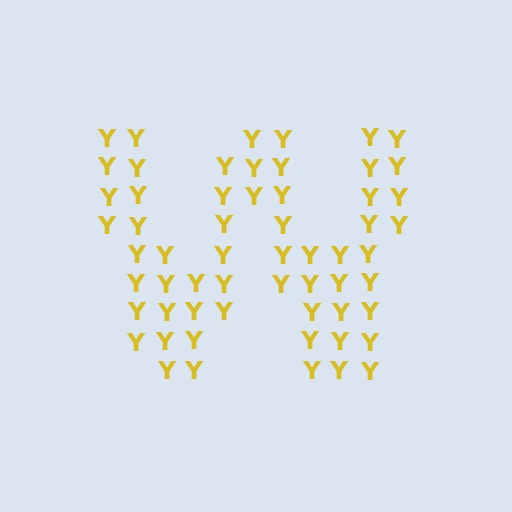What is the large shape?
The large shape is the letter W.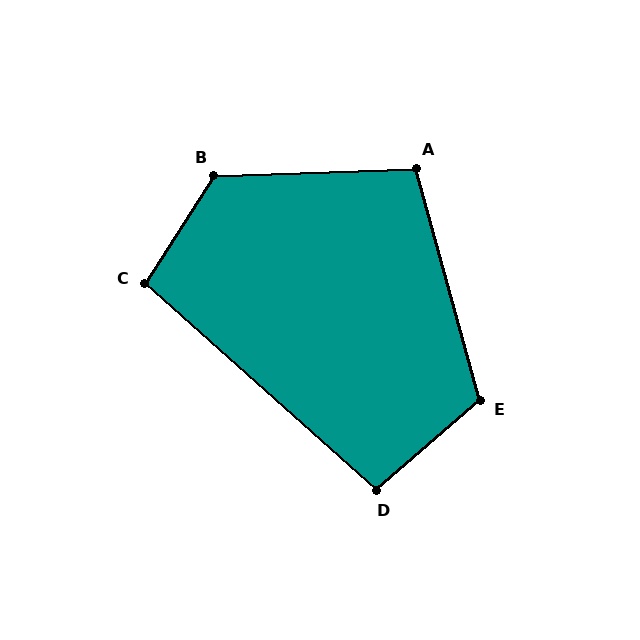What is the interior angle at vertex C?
Approximately 99 degrees (obtuse).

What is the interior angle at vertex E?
Approximately 115 degrees (obtuse).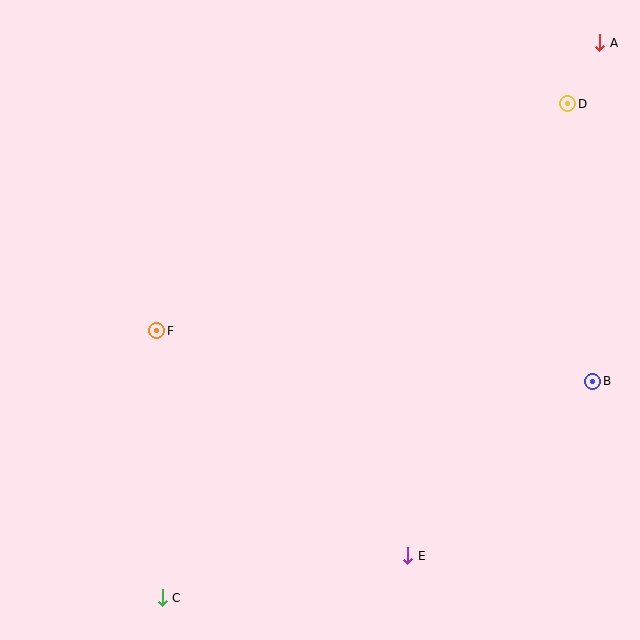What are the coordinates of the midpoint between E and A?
The midpoint between E and A is at (504, 299).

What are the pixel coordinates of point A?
Point A is at (600, 43).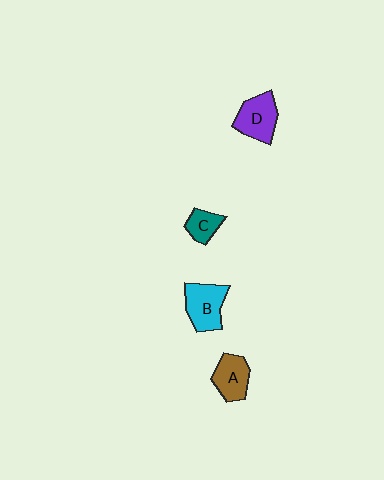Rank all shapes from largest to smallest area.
From largest to smallest: B (cyan), D (purple), A (brown), C (teal).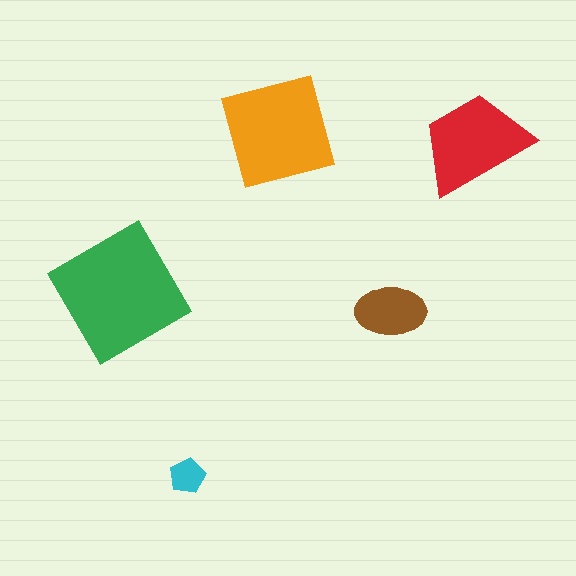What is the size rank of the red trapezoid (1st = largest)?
3rd.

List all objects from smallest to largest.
The cyan pentagon, the brown ellipse, the red trapezoid, the orange square, the green diamond.